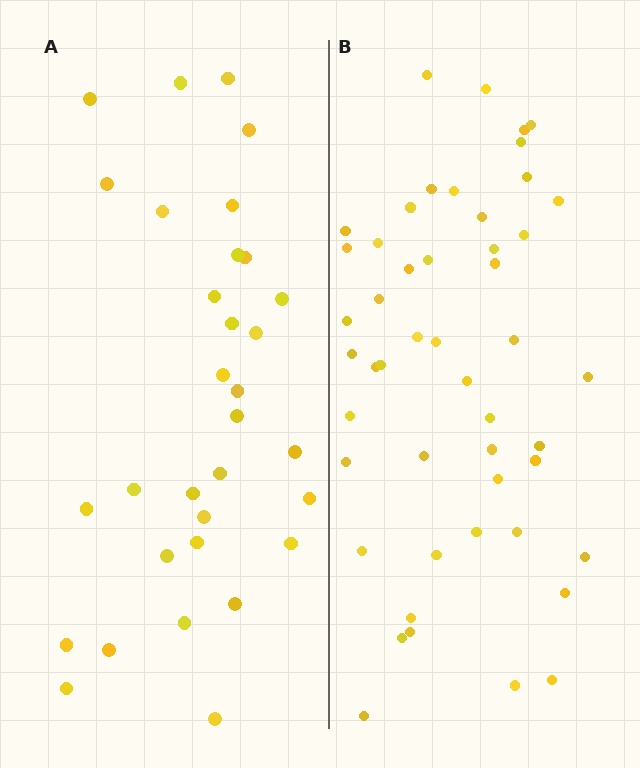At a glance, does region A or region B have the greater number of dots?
Region B (the right region) has more dots.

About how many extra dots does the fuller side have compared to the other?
Region B has approximately 15 more dots than region A.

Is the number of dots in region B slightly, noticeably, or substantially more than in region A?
Region B has substantially more. The ratio is roughly 1.5 to 1.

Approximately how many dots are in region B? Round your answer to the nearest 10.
About 50 dots. (The exact count is 49, which rounds to 50.)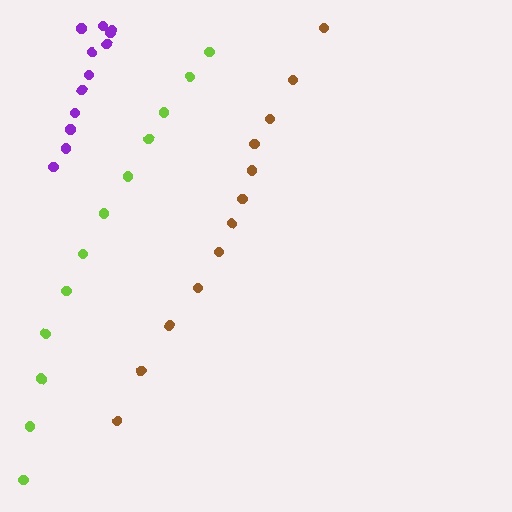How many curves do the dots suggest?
There are 3 distinct paths.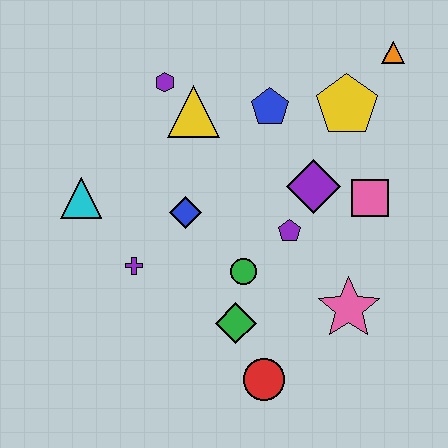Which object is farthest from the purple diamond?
The cyan triangle is farthest from the purple diamond.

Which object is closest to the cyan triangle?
The purple cross is closest to the cyan triangle.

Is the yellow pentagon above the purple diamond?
Yes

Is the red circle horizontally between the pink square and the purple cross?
Yes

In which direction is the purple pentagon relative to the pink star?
The purple pentagon is above the pink star.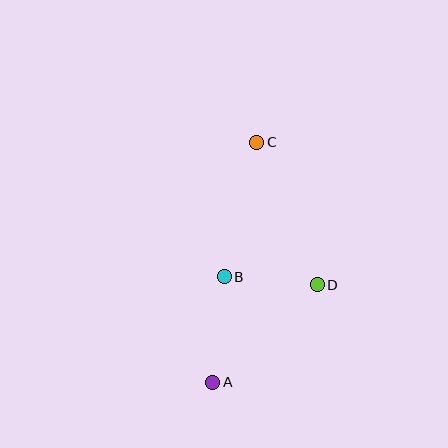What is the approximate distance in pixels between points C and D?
The distance between C and D is approximately 155 pixels.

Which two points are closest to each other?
Points B and D are closest to each other.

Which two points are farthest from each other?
Points A and C are farthest from each other.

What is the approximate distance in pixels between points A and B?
The distance between A and B is approximately 106 pixels.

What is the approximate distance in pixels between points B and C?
The distance between B and C is approximately 139 pixels.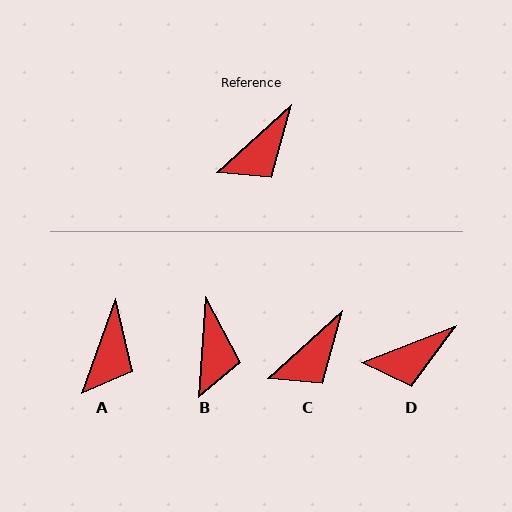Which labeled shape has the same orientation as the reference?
C.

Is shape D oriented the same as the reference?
No, it is off by about 21 degrees.